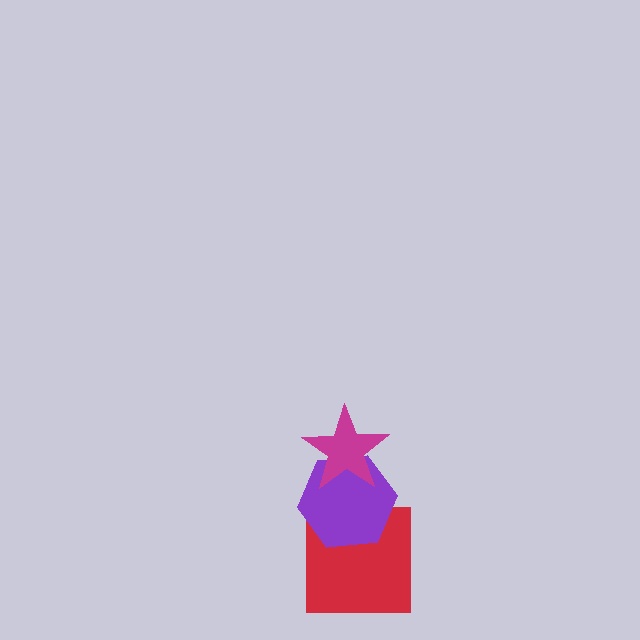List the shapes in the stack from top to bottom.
From top to bottom: the magenta star, the purple hexagon, the red square.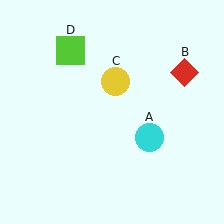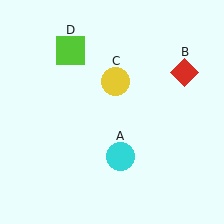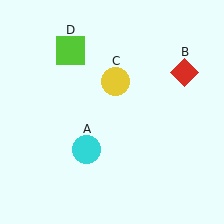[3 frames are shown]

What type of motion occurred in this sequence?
The cyan circle (object A) rotated clockwise around the center of the scene.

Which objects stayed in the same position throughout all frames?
Red diamond (object B) and yellow circle (object C) and lime square (object D) remained stationary.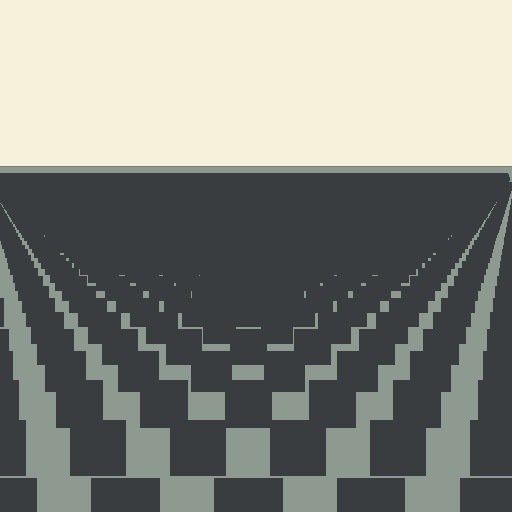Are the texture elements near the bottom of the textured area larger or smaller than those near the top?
Larger. Near the bottom, elements are closer to the viewer and appear at a bigger on-screen size.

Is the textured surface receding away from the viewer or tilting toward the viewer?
The surface is receding away from the viewer. Texture elements get smaller and denser toward the top.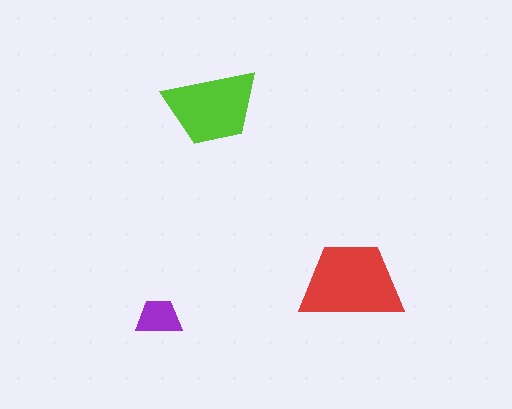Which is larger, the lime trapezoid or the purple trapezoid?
The lime one.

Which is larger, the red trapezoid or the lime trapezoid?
The red one.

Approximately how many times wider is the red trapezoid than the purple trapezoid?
About 2 times wider.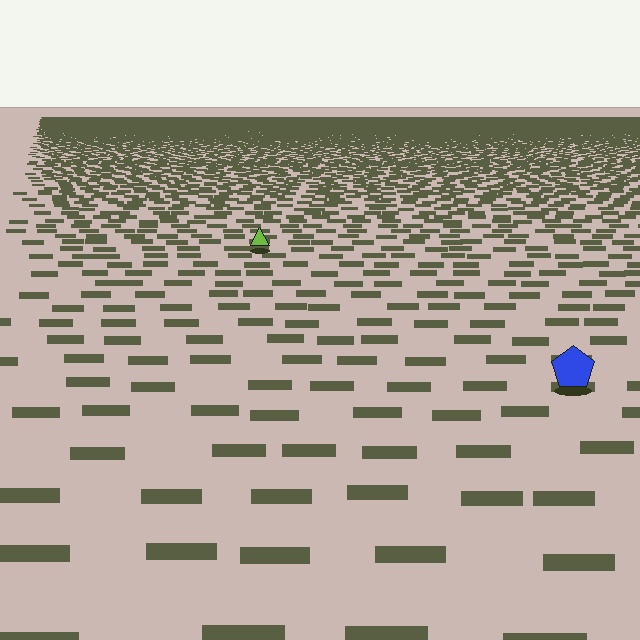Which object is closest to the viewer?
The blue pentagon is closest. The texture marks near it are larger and more spread out.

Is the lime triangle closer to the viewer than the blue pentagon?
No. The blue pentagon is closer — you can tell from the texture gradient: the ground texture is coarser near it.